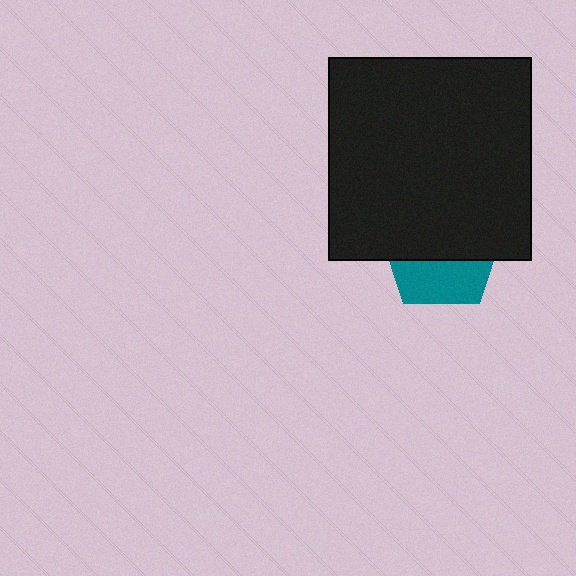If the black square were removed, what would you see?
You would see the complete teal pentagon.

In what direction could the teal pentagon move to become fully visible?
The teal pentagon could move down. That would shift it out from behind the black square entirely.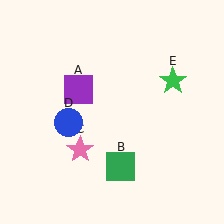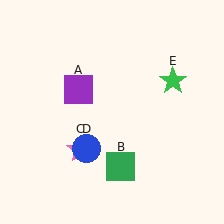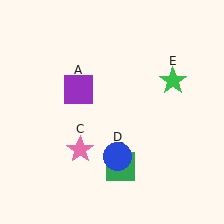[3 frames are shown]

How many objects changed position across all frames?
1 object changed position: blue circle (object D).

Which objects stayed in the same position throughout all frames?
Purple square (object A) and green square (object B) and pink star (object C) and green star (object E) remained stationary.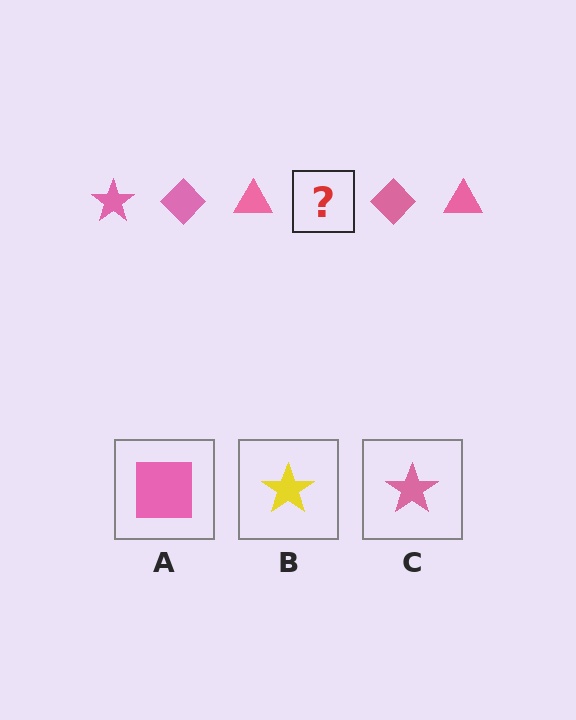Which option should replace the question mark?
Option C.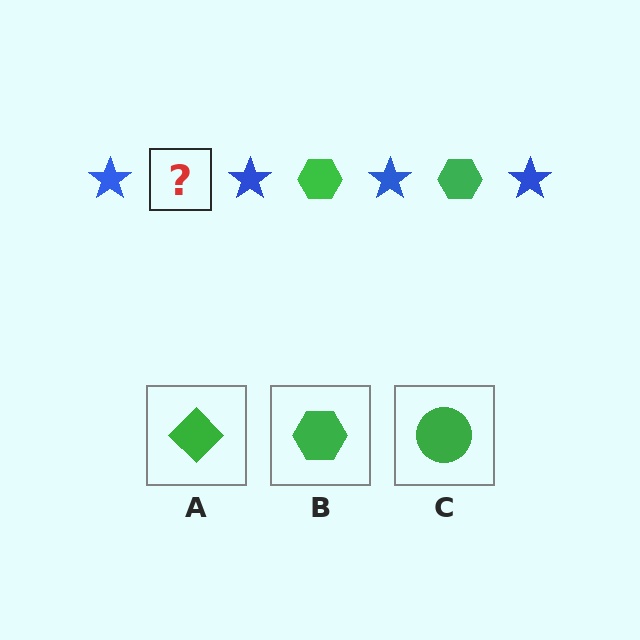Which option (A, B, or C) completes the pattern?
B.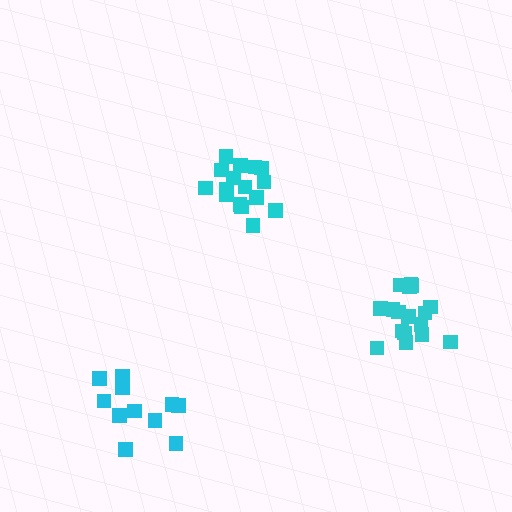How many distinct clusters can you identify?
There are 3 distinct clusters.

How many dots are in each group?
Group 1: 16 dots, Group 2: 11 dots, Group 3: 17 dots (44 total).